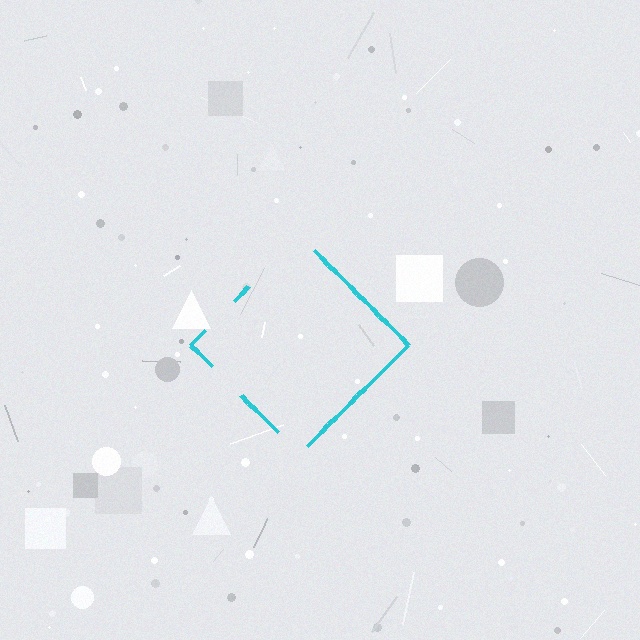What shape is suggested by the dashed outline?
The dashed outline suggests a diamond.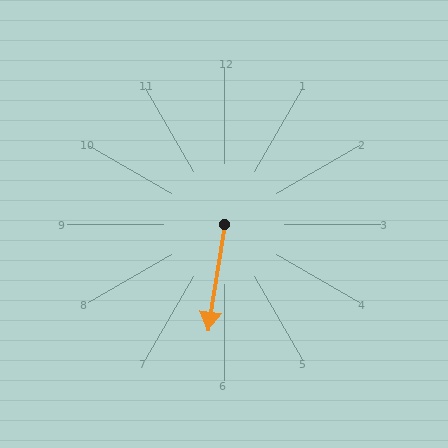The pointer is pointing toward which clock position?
Roughly 6 o'clock.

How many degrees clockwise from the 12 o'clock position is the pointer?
Approximately 189 degrees.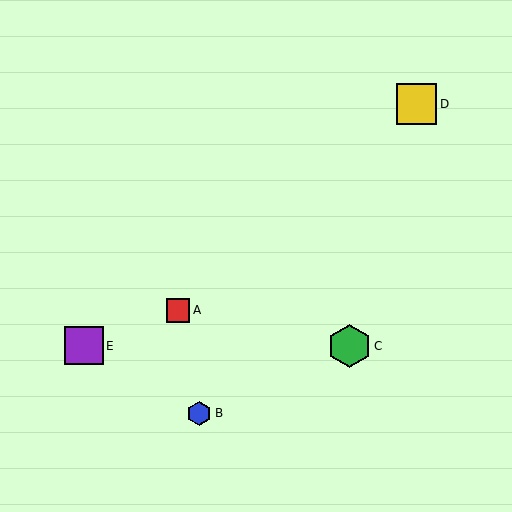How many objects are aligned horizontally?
2 objects (C, E) are aligned horizontally.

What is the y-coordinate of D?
Object D is at y≈104.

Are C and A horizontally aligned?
No, C is at y≈346 and A is at y≈310.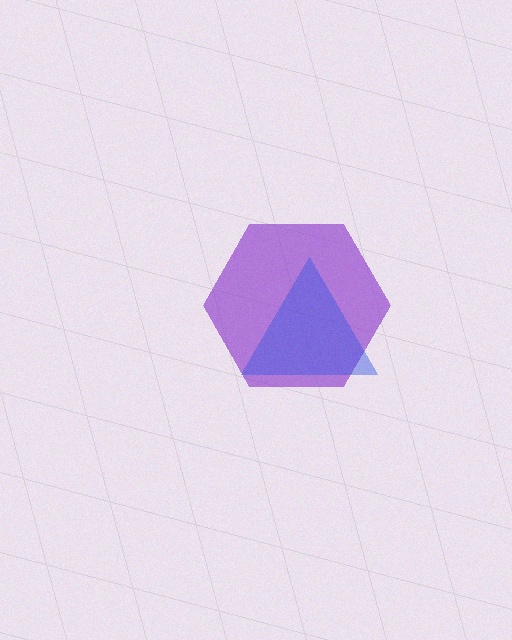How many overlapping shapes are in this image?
There are 2 overlapping shapes in the image.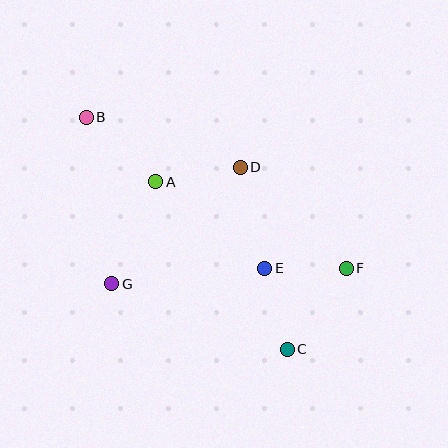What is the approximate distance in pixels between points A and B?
The distance between A and B is approximately 95 pixels.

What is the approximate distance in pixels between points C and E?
The distance between C and E is approximately 84 pixels.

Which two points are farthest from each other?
Points B and C are farthest from each other.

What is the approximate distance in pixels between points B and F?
The distance between B and F is approximately 300 pixels.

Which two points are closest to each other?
Points E and F are closest to each other.